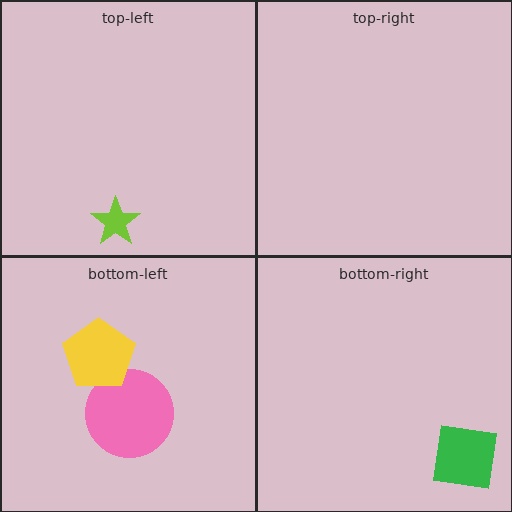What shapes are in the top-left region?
The lime star.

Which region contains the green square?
The bottom-right region.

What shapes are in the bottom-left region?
The pink circle, the yellow pentagon.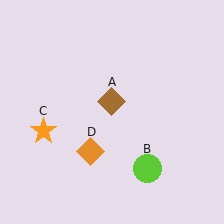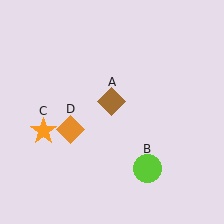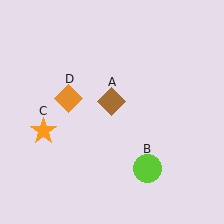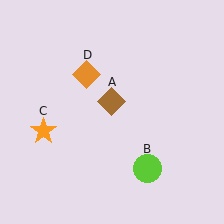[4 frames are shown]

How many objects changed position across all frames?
1 object changed position: orange diamond (object D).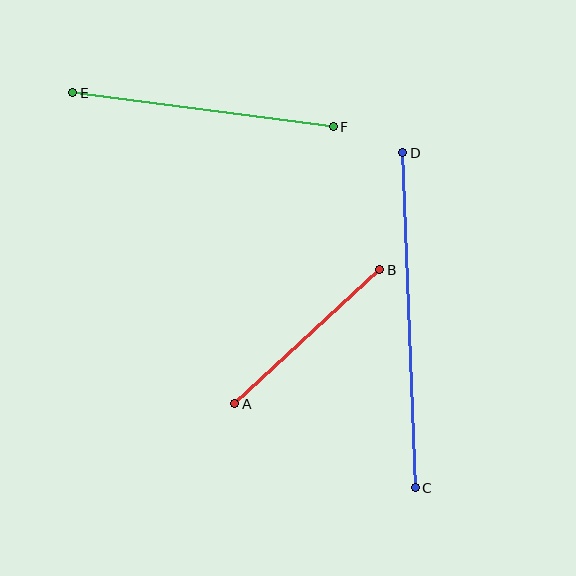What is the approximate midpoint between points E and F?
The midpoint is at approximately (203, 110) pixels.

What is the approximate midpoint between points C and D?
The midpoint is at approximately (409, 320) pixels.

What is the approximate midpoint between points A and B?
The midpoint is at approximately (307, 337) pixels.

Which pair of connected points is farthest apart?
Points C and D are farthest apart.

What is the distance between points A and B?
The distance is approximately 198 pixels.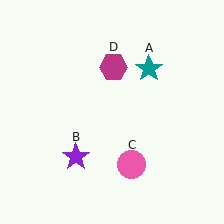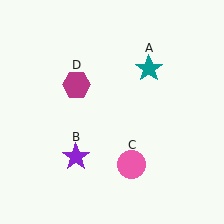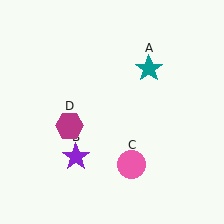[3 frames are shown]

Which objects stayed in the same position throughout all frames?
Teal star (object A) and purple star (object B) and pink circle (object C) remained stationary.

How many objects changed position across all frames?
1 object changed position: magenta hexagon (object D).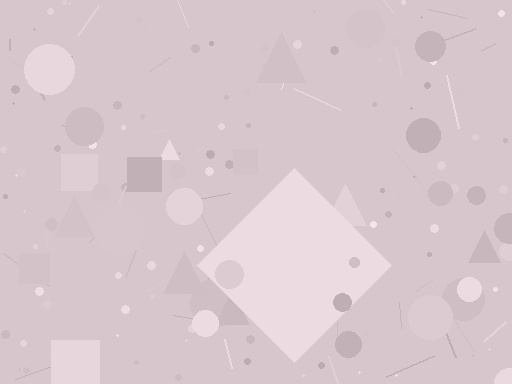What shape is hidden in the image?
A diamond is hidden in the image.